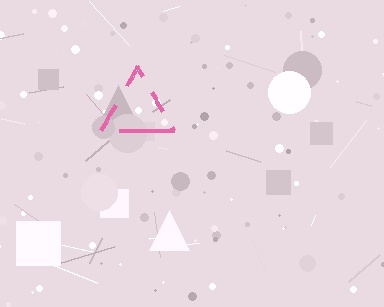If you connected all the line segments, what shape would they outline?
They would outline a triangle.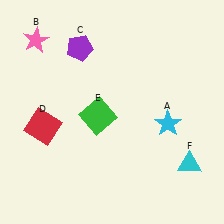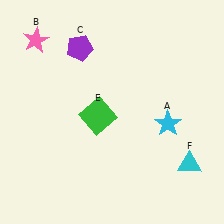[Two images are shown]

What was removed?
The red square (D) was removed in Image 2.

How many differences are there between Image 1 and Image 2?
There is 1 difference between the two images.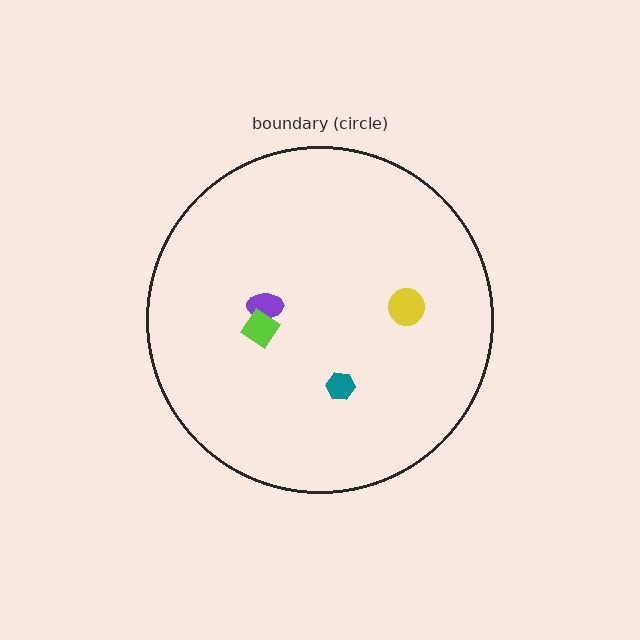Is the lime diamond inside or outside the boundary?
Inside.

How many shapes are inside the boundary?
4 inside, 0 outside.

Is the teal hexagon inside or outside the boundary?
Inside.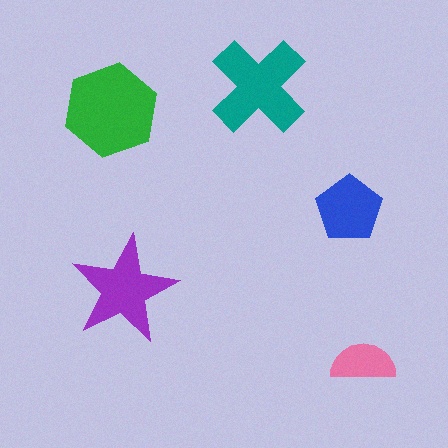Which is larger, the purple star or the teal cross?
The teal cross.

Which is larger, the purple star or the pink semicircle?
The purple star.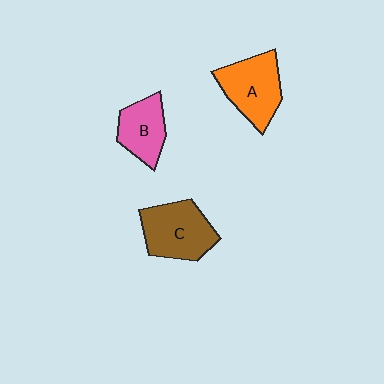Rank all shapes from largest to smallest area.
From largest to smallest: C (brown), A (orange), B (pink).